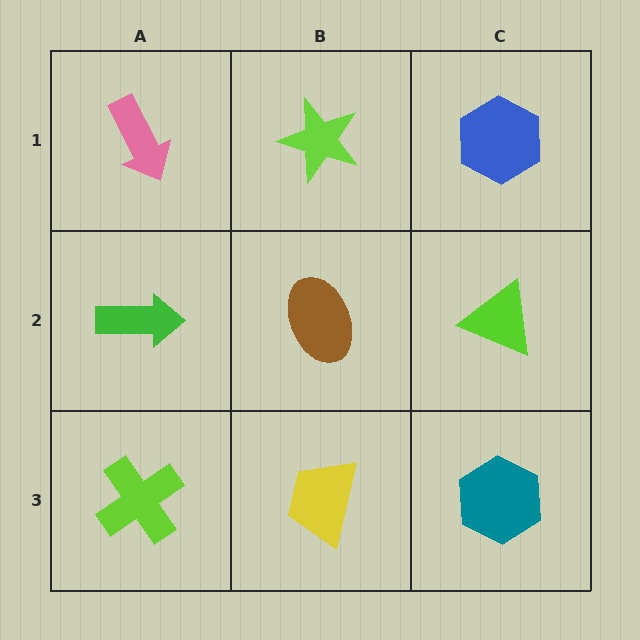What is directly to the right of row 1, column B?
A blue hexagon.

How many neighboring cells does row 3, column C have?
2.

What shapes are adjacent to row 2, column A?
A pink arrow (row 1, column A), a lime cross (row 3, column A), a brown ellipse (row 2, column B).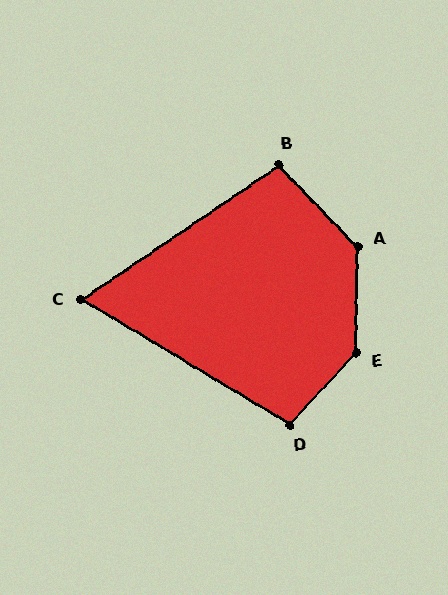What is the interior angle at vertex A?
Approximately 135 degrees (obtuse).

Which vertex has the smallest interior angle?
C, at approximately 65 degrees.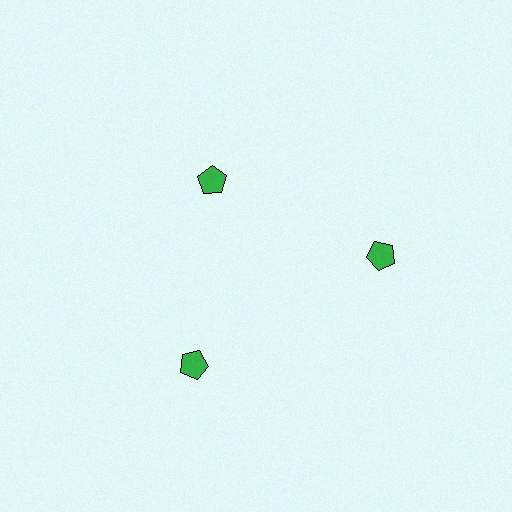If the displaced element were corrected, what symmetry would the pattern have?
It would have 3-fold rotational symmetry — the pattern would map onto itself every 120 degrees.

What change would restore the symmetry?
The symmetry would be restored by moving it outward, back onto the ring so that all 3 pentagons sit at equal angles and equal distance from the center.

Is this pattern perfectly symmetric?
No. The 3 green pentagons are arranged in a ring, but one element near the 11 o'clock position is pulled inward toward the center, breaking the 3-fold rotational symmetry.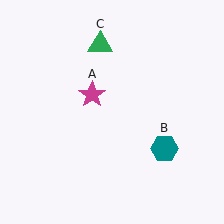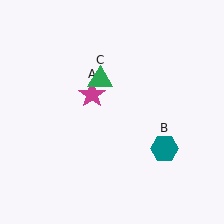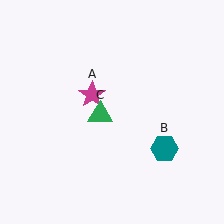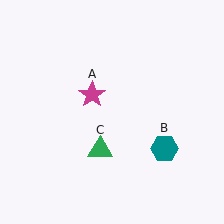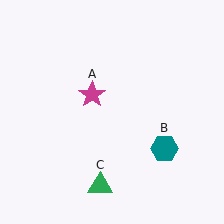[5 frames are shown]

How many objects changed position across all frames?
1 object changed position: green triangle (object C).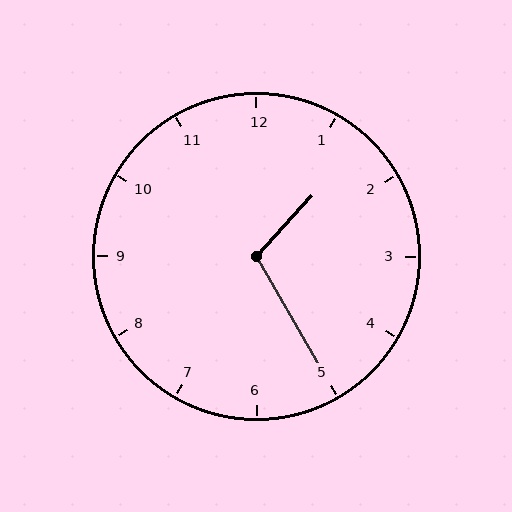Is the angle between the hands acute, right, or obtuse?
It is obtuse.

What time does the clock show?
1:25.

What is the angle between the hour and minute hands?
Approximately 108 degrees.